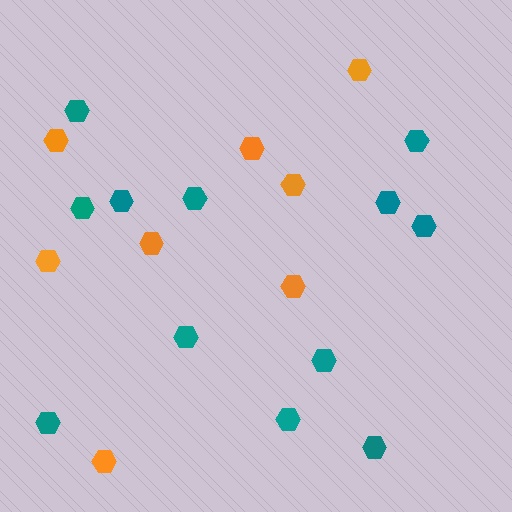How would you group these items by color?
There are 2 groups: one group of teal hexagons (12) and one group of orange hexagons (8).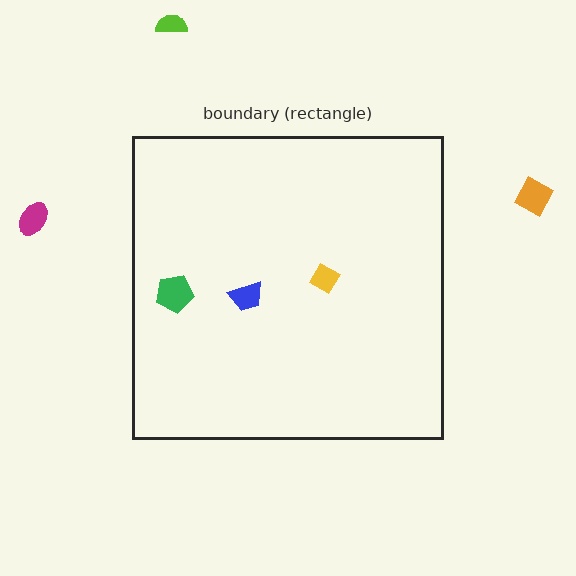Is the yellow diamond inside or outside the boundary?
Inside.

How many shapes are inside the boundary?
3 inside, 3 outside.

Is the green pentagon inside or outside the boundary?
Inside.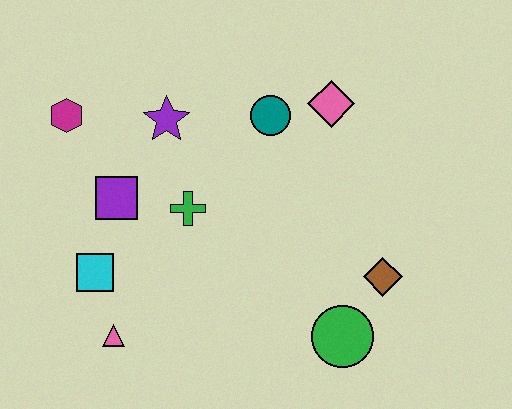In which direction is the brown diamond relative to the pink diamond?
The brown diamond is below the pink diamond.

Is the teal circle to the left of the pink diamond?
Yes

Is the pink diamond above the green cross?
Yes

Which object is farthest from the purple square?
The brown diamond is farthest from the purple square.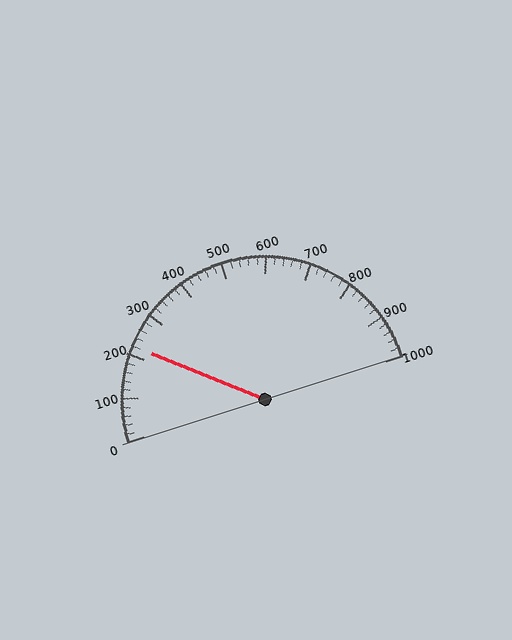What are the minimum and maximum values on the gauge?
The gauge ranges from 0 to 1000.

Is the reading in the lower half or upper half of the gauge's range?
The reading is in the lower half of the range (0 to 1000).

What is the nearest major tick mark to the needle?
The nearest major tick mark is 200.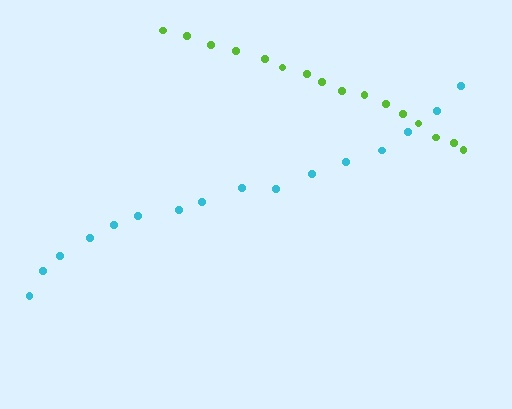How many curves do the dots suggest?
There are 2 distinct paths.